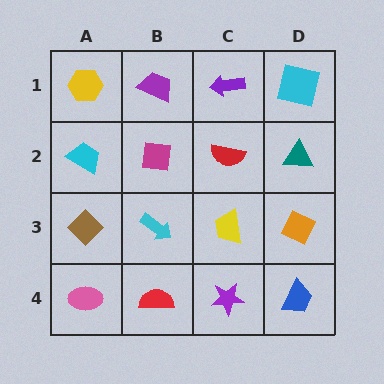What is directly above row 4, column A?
A brown diamond.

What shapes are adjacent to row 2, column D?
A cyan square (row 1, column D), an orange diamond (row 3, column D), a red semicircle (row 2, column C).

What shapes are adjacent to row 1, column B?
A magenta square (row 2, column B), a yellow hexagon (row 1, column A), a purple arrow (row 1, column C).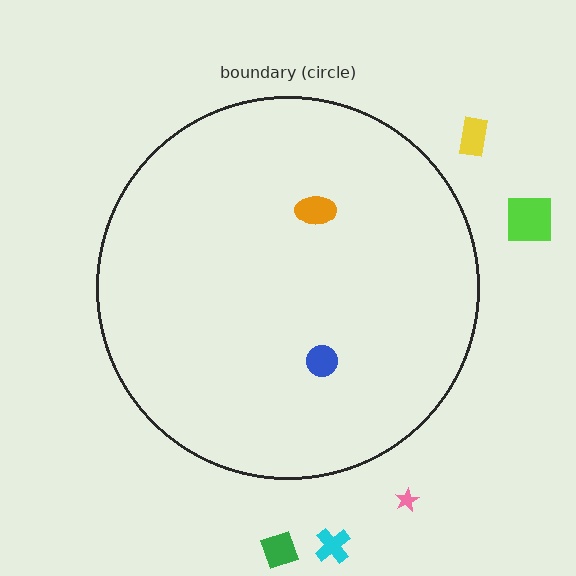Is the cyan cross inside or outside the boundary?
Outside.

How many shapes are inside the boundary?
2 inside, 5 outside.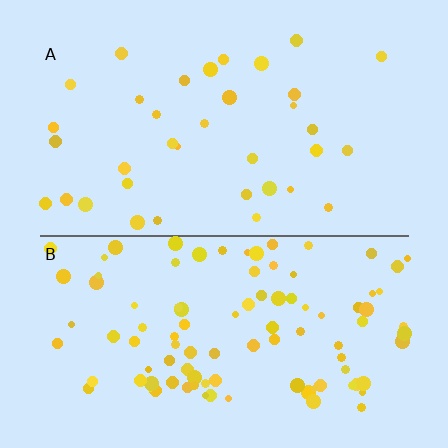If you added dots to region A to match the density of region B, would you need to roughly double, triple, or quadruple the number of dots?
Approximately triple.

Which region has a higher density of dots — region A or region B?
B (the bottom).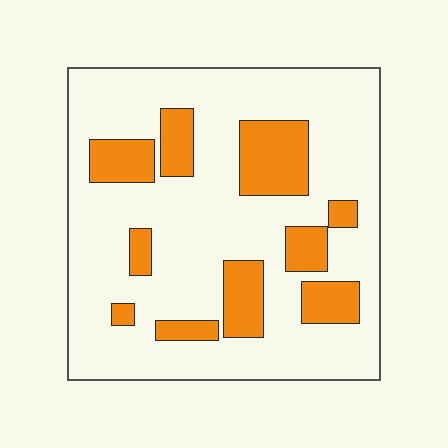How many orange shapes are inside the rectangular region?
10.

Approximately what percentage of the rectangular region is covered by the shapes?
Approximately 20%.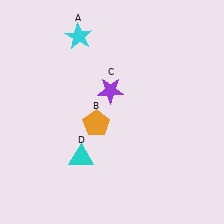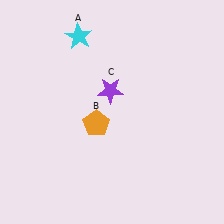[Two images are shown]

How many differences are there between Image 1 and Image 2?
There is 1 difference between the two images.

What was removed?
The cyan triangle (D) was removed in Image 2.